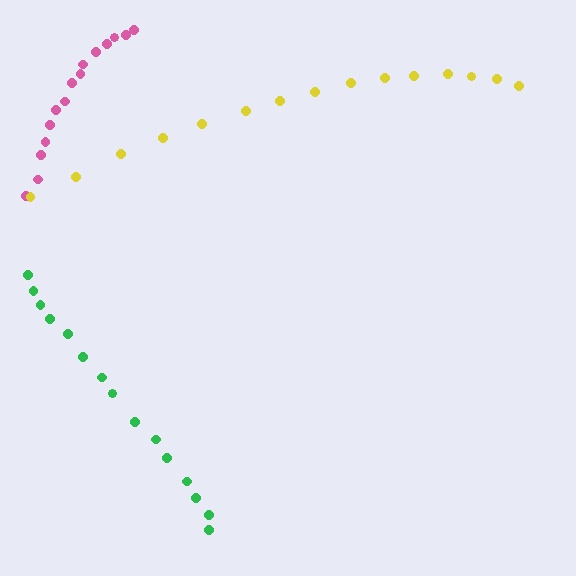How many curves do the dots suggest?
There are 3 distinct paths.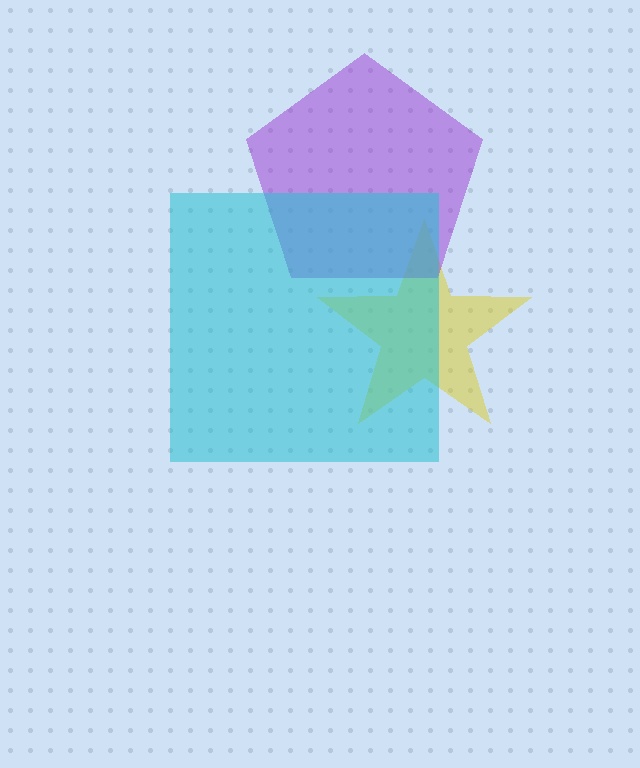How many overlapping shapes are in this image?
There are 3 overlapping shapes in the image.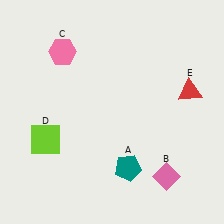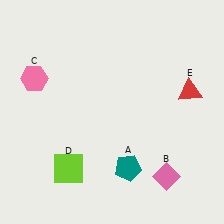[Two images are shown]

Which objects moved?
The objects that moved are: the pink hexagon (C), the lime square (D).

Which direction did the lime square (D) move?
The lime square (D) moved down.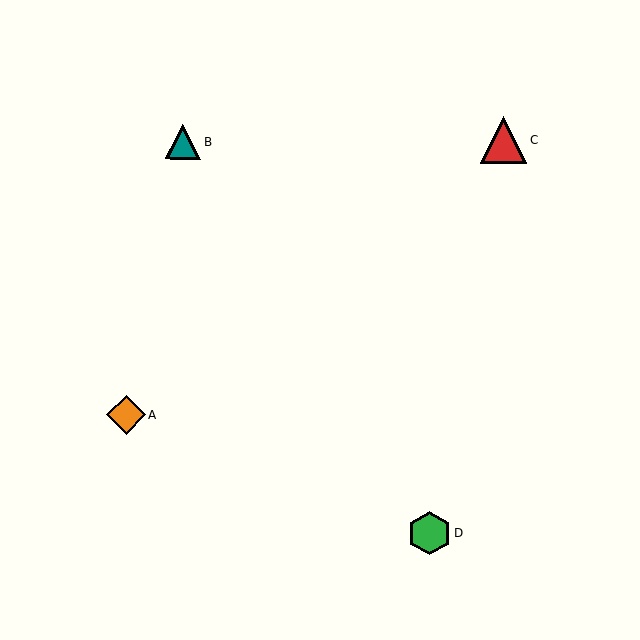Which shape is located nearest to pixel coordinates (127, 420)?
The orange diamond (labeled A) at (126, 415) is nearest to that location.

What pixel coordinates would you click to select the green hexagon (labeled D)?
Click at (430, 533) to select the green hexagon D.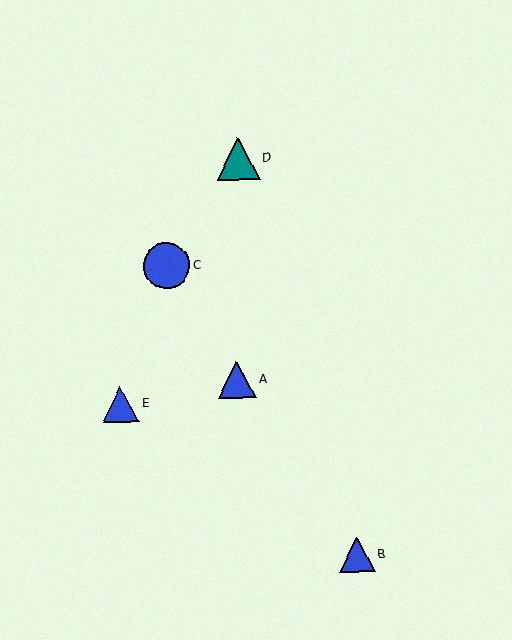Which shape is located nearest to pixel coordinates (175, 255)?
The blue circle (labeled C) at (166, 266) is nearest to that location.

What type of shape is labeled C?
Shape C is a blue circle.